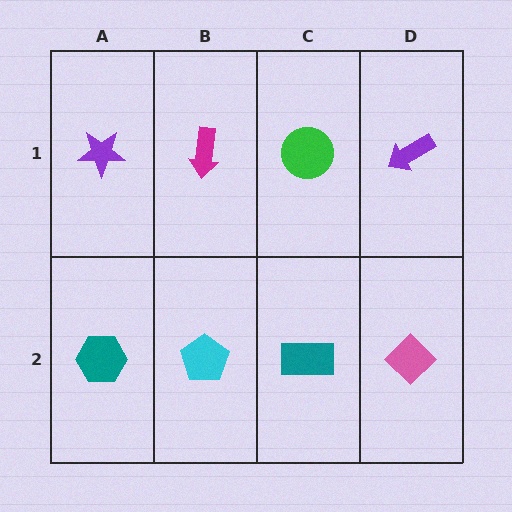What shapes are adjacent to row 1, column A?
A teal hexagon (row 2, column A), a magenta arrow (row 1, column B).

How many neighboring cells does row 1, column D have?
2.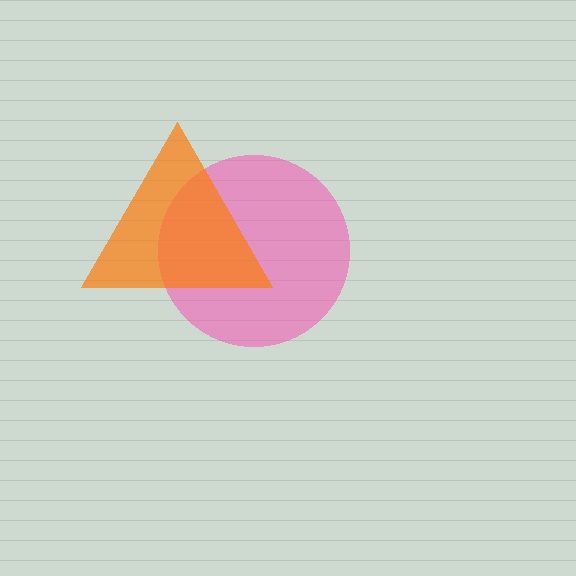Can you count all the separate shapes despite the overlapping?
Yes, there are 2 separate shapes.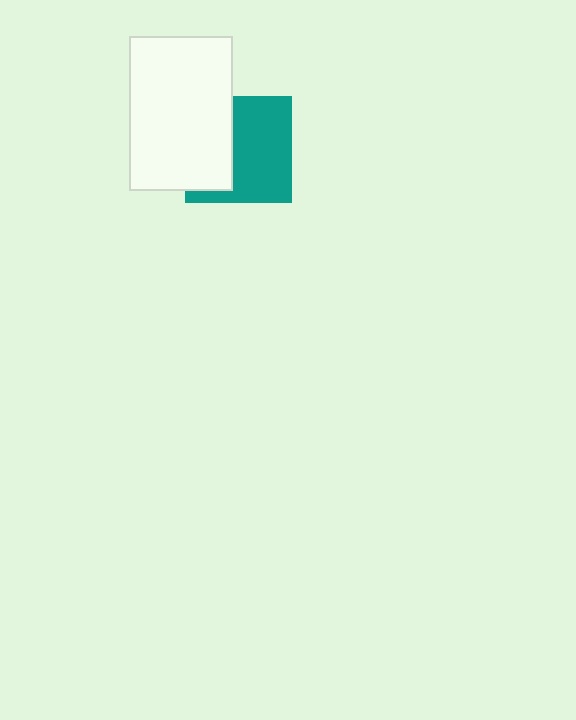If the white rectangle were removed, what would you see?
You would see the complete teal square.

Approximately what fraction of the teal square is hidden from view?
Roughly 40% of the teal square is hidden behind the white rectangle.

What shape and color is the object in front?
The object in front is a white rectangle.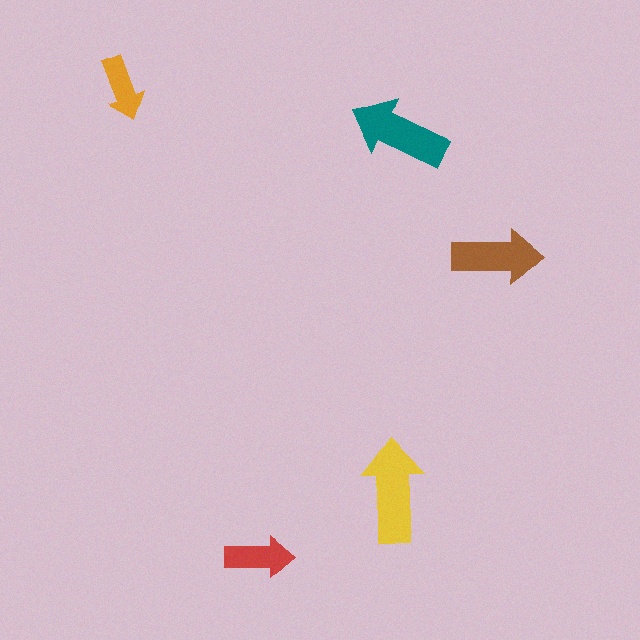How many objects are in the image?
There are 5 objects in the image.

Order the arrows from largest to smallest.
the yellow one, the teal one, the brown one, the red one, the orange one.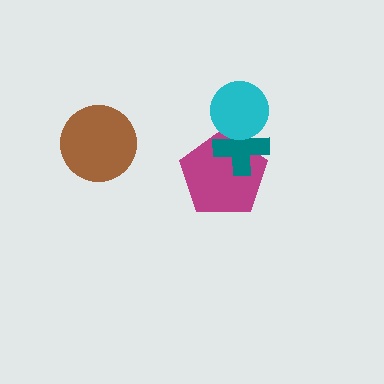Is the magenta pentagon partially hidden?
Yes, it is partially covered by another shape.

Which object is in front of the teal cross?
The cyan circle is in front of the teal cross.